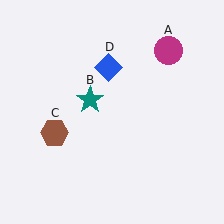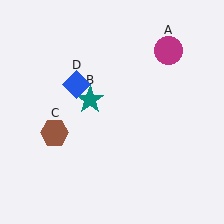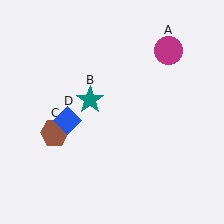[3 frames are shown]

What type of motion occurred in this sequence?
The blue diamond (object D) rotated counterclockwise around the center of the scene.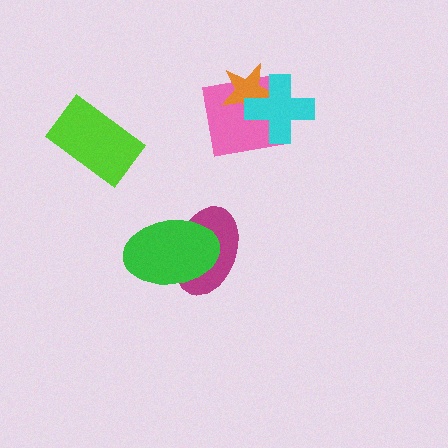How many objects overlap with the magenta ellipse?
1 object overlaps with the magenta ellipse.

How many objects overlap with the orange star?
2 objects overlap with the orange star.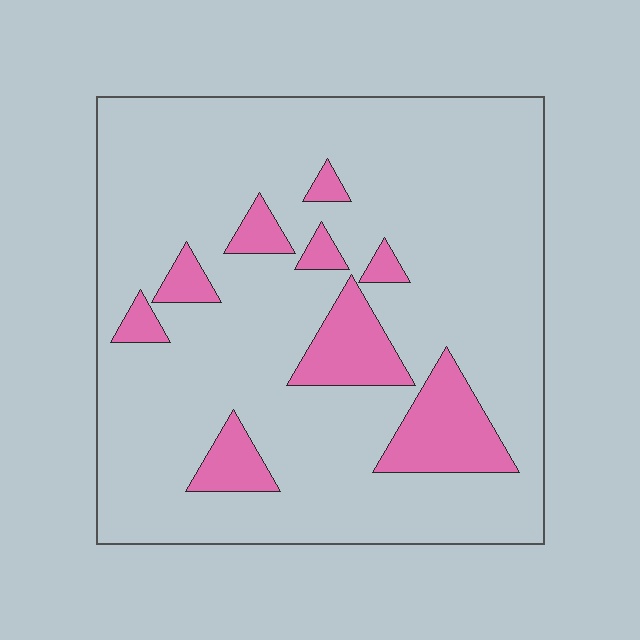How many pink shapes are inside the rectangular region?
9.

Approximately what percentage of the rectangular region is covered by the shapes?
Approximately 15%.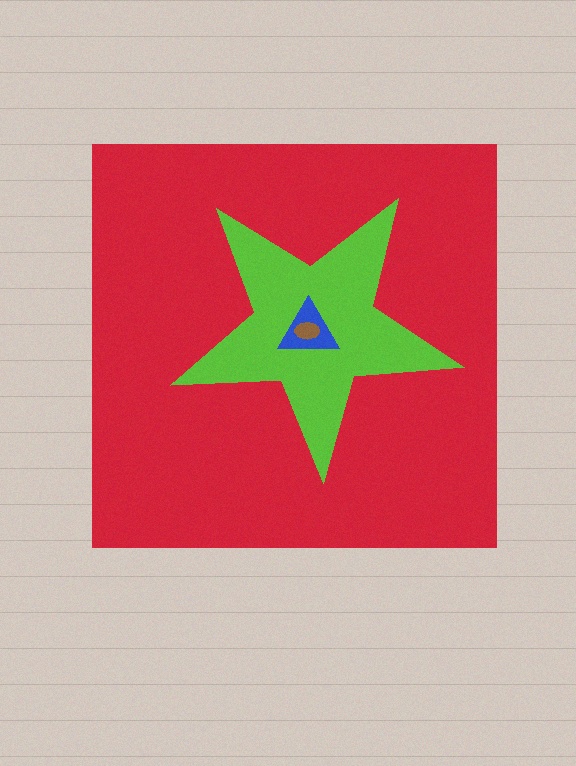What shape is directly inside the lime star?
The blue triangle.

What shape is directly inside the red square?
The lime star.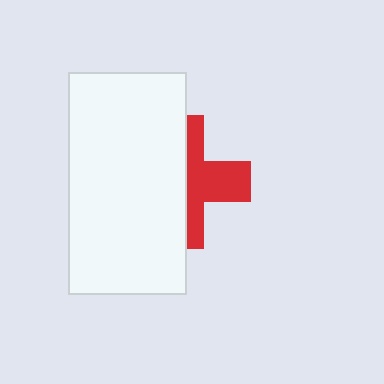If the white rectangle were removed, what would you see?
You would see the complete red cross.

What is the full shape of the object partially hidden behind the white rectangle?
The partially hidden object is a red cross.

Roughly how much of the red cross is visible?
A small part of it is visible (roughly 45%).